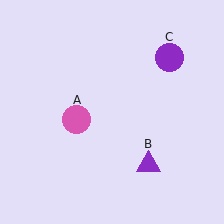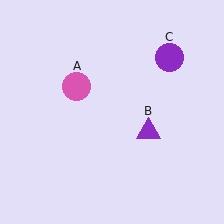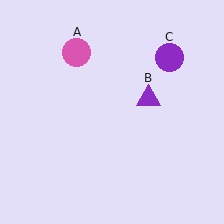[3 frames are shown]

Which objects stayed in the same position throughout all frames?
Purple circle (object C) remained stationary.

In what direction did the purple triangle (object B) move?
The purple triangle (object B) moved up.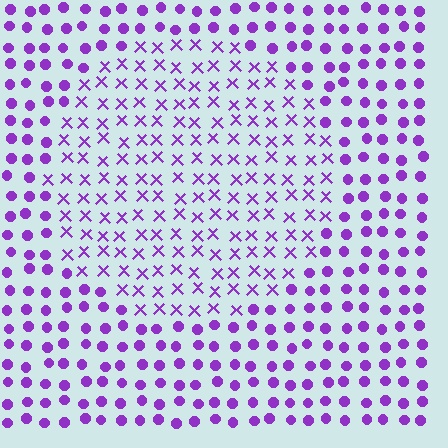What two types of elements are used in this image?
The image uses X marks inside the circle region and circles outside it.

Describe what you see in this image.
The image is filled with small purple elements arranged in a uniform grid. A circle-shaped region contains X marks, while the surrounding area contains circles. The boundary is defined purely by the change in element shape.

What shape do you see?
I see a circle.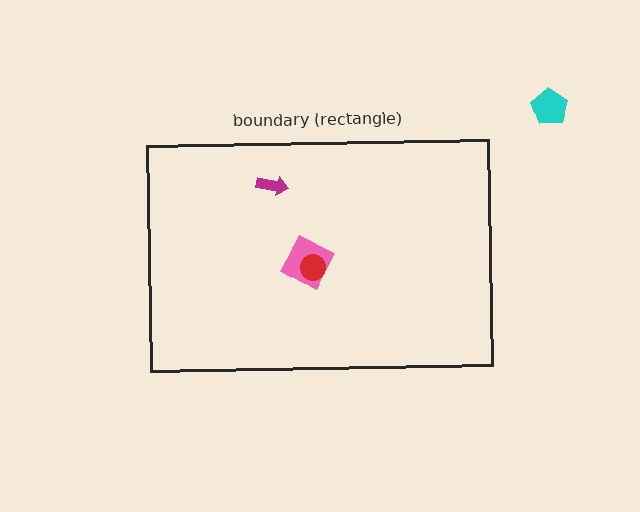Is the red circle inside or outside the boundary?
Inside.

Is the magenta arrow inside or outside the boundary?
Inside.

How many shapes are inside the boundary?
3 inside, 1 outside.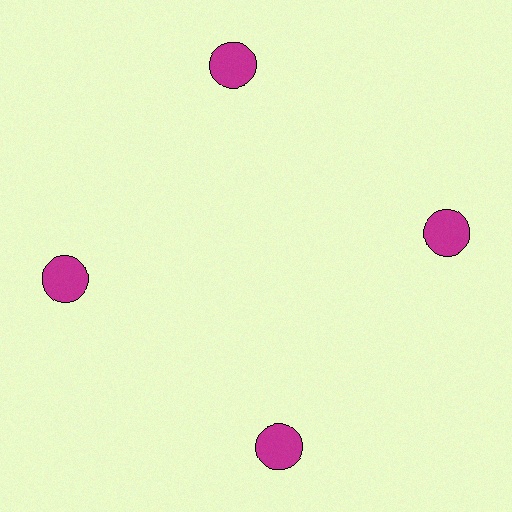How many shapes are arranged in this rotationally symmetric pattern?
There are 4 shapes, arranged in 4 groups of 1.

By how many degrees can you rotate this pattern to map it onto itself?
The pattern maps onto itself every 90 degrees of rotation.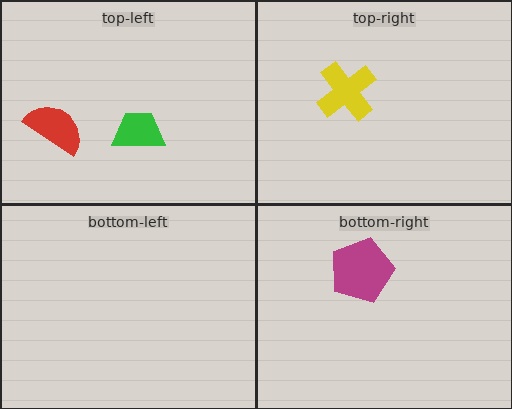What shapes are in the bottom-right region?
The magenta pentagon.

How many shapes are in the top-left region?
2.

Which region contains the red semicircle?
The top-left region.